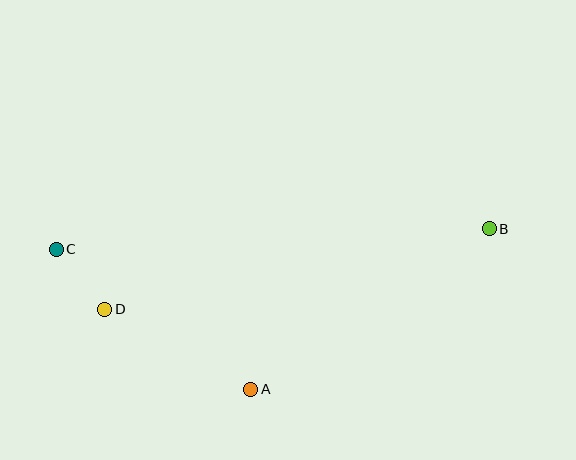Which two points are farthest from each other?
Points B and C are farthest from each other.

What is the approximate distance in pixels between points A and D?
The distance between A and D is approximately 167 pixels.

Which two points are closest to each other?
Points C and D are closest to each other.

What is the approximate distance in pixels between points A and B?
The distance between A and B is approximately 287 pixels.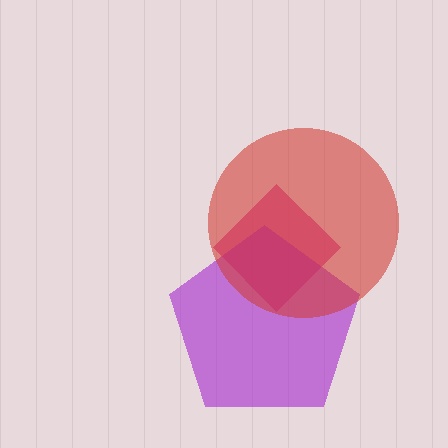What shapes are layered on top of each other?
The layered shapes are: a magenta diamond, a purple pentagon, a red circle.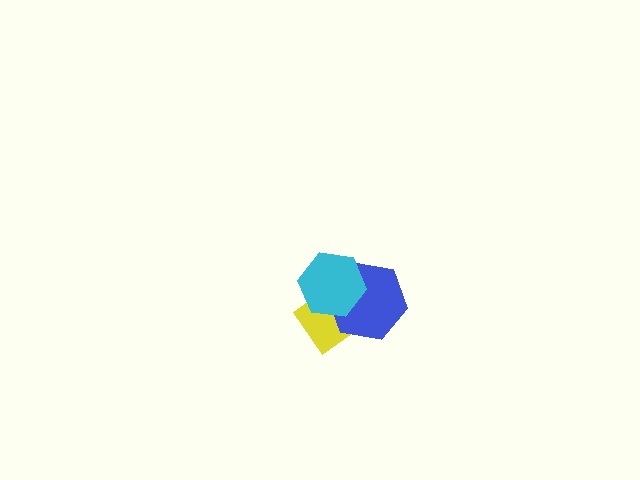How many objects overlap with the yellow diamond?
2 objects overlap with the yellow diamond.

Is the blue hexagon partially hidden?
Yes, it is partially covered by another shape.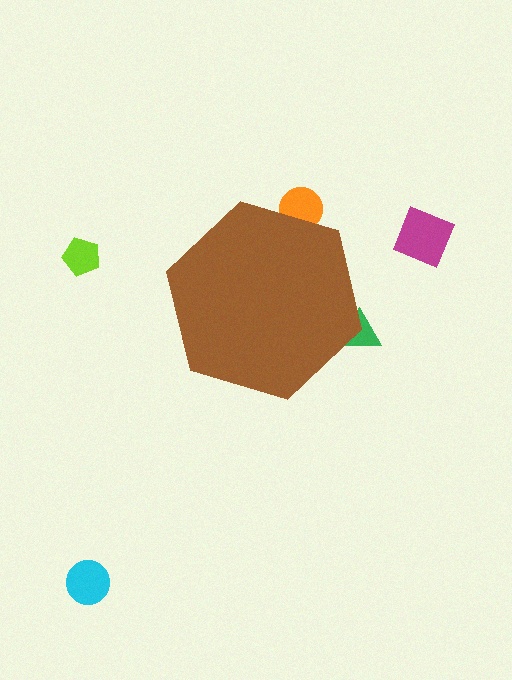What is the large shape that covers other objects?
A brown hexagon.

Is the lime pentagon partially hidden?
No, the lime pentagon is fully visible.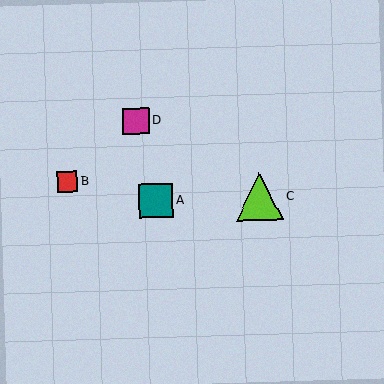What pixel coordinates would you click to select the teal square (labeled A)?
Click at (156, 201) to select the teal square A.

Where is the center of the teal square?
The center of the teal square is at (156, 201).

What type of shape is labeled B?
Shape B is a red square.